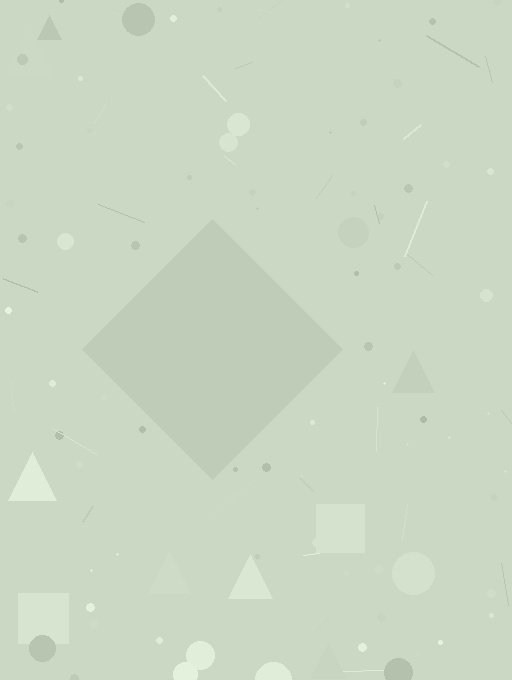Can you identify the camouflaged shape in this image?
The camouflaged shape is a diamond.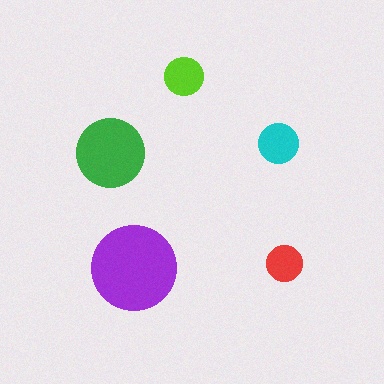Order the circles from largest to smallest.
the purple one, the green one, the cyan one, the lime one, the red one.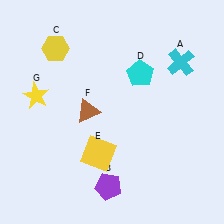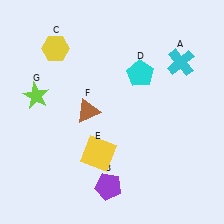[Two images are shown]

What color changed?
The star (G) changed from yellow in Image 1 to lime in Image 2.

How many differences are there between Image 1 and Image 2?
There is 1 difference between the two images.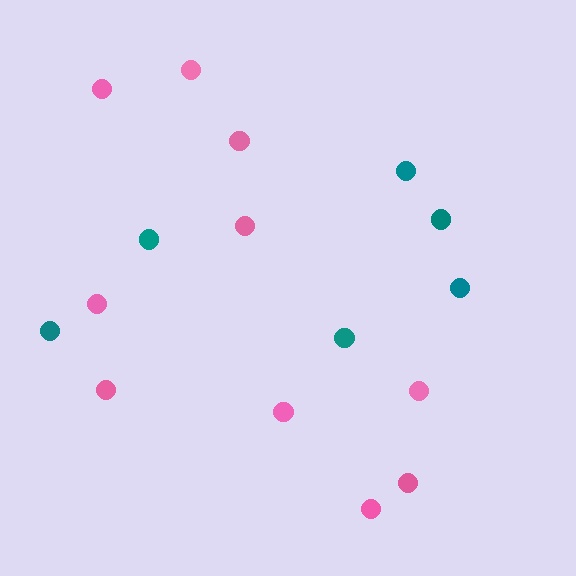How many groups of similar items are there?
There are 2 groups: one group of pink circles (10) and one group of teal circles (6).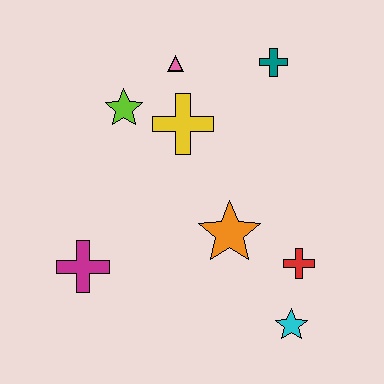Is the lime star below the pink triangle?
Yes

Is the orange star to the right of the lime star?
Yes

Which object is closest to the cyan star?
The red cross is closest to the cyan star.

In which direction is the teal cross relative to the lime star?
The teal cross is to the right of the lime star.